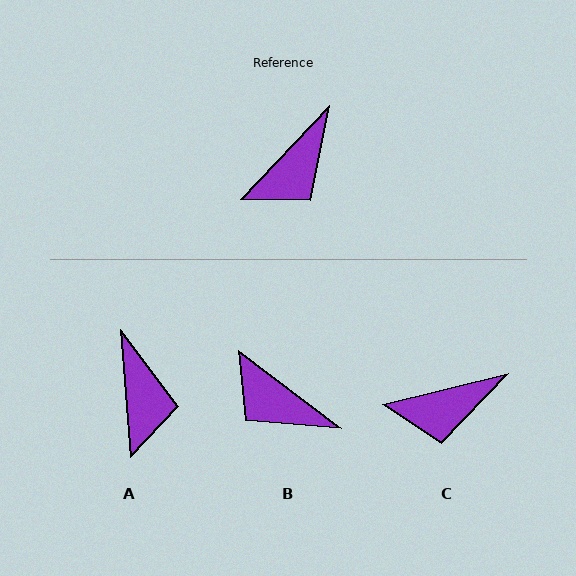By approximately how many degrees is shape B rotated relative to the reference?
Approximately 84 degrees clockwise.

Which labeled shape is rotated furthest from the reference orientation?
B, about 84 degrees away.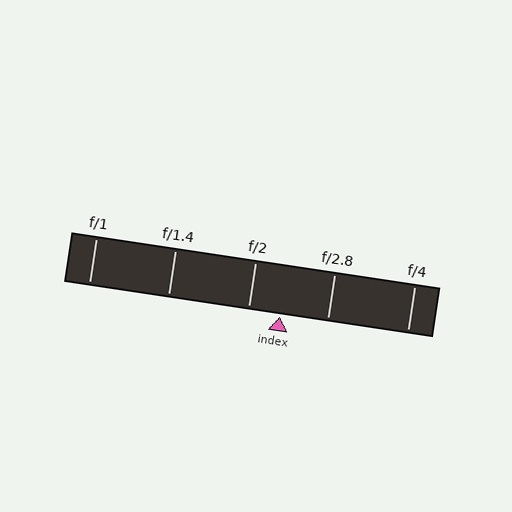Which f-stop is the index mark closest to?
The index mark is closest to f/2.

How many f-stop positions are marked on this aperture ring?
There are 5 f-stop positions marked.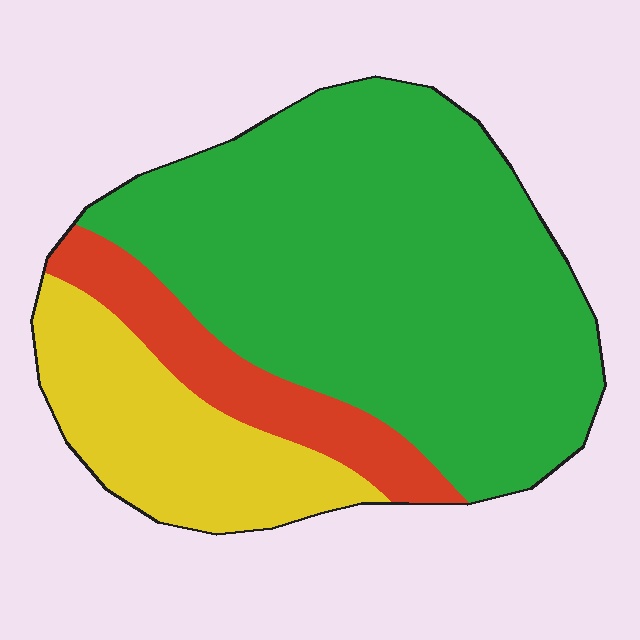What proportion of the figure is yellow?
Yellow covers 21% of the figure.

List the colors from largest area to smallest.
From largest to smallest: green, yellow, red.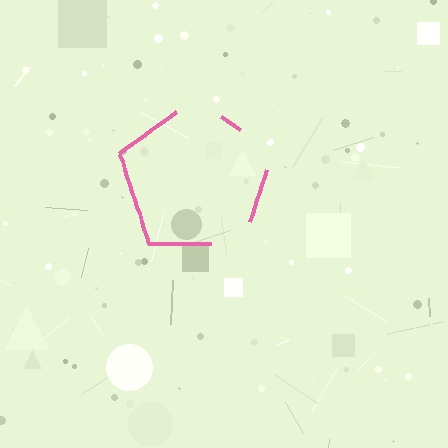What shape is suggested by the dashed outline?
The dashed outline suggests a pentagon.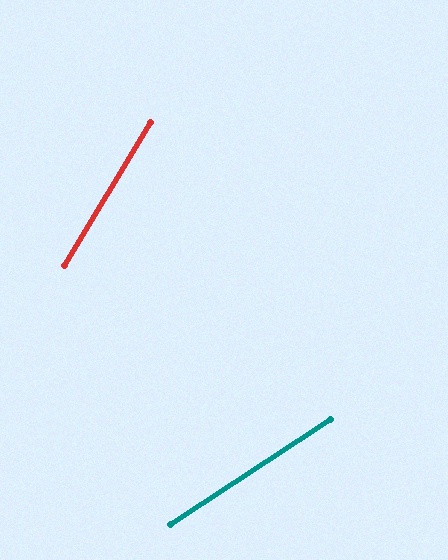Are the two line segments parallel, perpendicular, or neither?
Neither parallel nor perpendicular — they differ by about 26°.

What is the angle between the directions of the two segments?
Approximately 26 degrees.